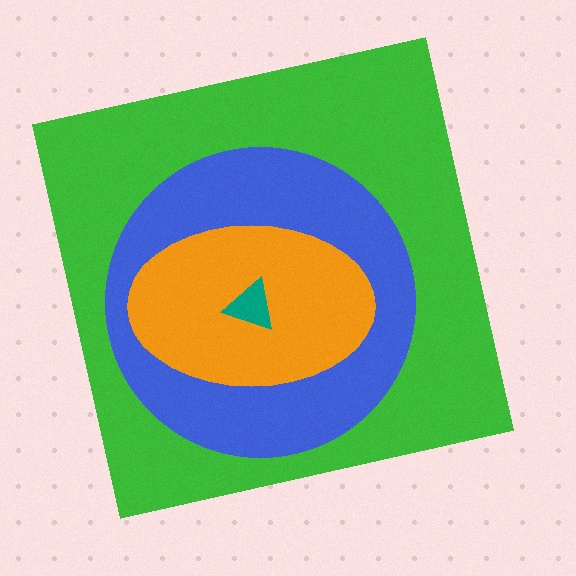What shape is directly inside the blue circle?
The orange ellipse.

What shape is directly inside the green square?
The blue circle.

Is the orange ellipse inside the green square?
Yes.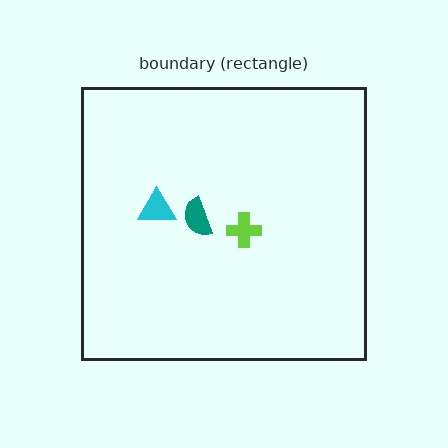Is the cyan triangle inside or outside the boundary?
Inside.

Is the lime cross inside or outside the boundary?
Inside.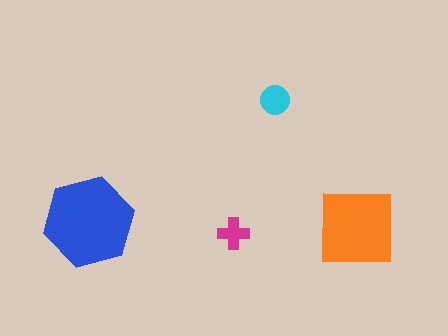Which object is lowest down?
The magenta cross is bottommost.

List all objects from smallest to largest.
The magenta cross, the cyan circle, the orange square, the blue hexagon.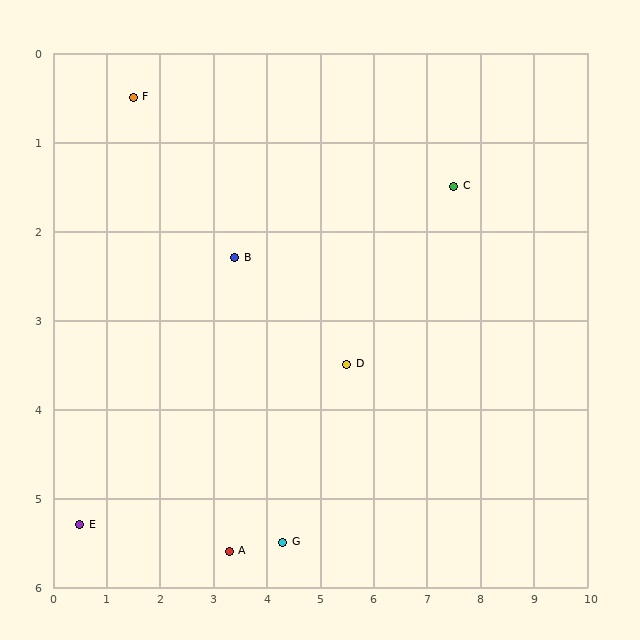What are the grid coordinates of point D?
Point D is at approximately (5.5, 3.5).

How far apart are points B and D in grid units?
Points B and D are about 2.4 grid units apart.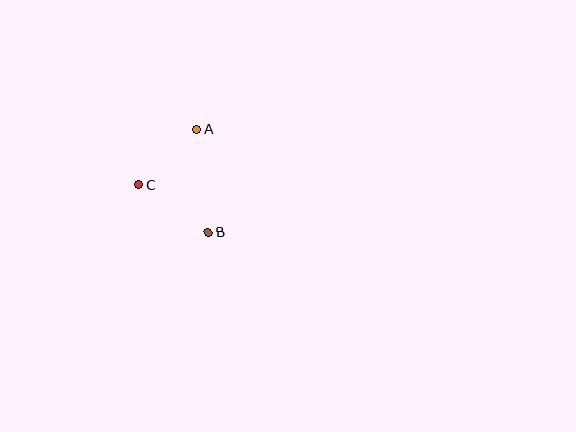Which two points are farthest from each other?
Points A and B are farthest from each other.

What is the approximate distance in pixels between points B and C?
The distance between B and C is approximately 84 pixels.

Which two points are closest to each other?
Points A and C are closest to each other.